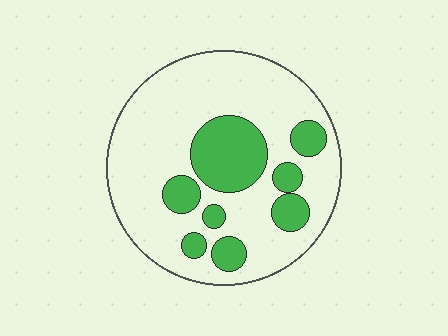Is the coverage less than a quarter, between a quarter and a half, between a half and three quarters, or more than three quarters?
Between a quarter and a half.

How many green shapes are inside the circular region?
8.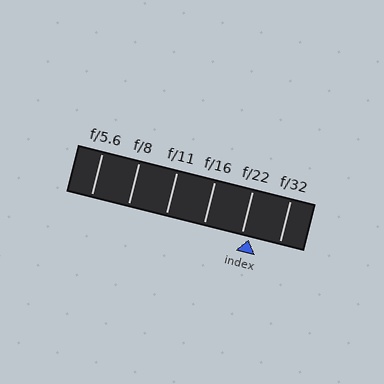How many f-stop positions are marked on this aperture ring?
There are 6 f-stop positions marked.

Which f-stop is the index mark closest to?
The index mark is closest to f/22.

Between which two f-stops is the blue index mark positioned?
The index mark is between f/22 and f/32.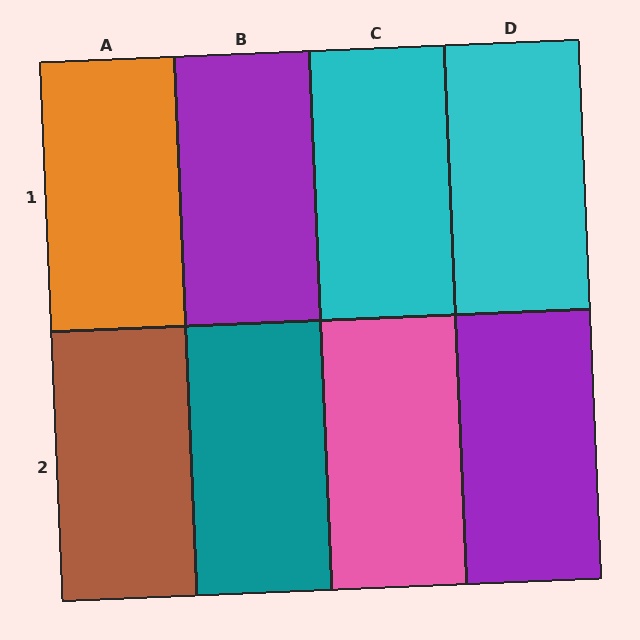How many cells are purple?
2 cells are purple.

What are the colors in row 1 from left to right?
Orange, purple, cyan, cyan.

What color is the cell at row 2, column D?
Purple.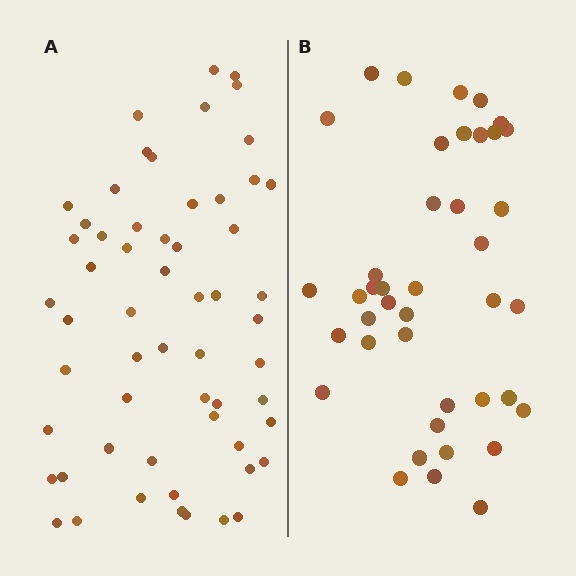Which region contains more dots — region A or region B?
Region A (the left region) has more dots.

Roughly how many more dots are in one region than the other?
Region A has approximately 15 more dots than region B.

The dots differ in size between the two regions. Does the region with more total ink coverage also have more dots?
No. Region B has more total ink coverage because its dots are larger, but region A actually contains more individual dots. Total area can be misleading — the number of items is what matters here.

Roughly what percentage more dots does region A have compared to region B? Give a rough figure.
About 40% more.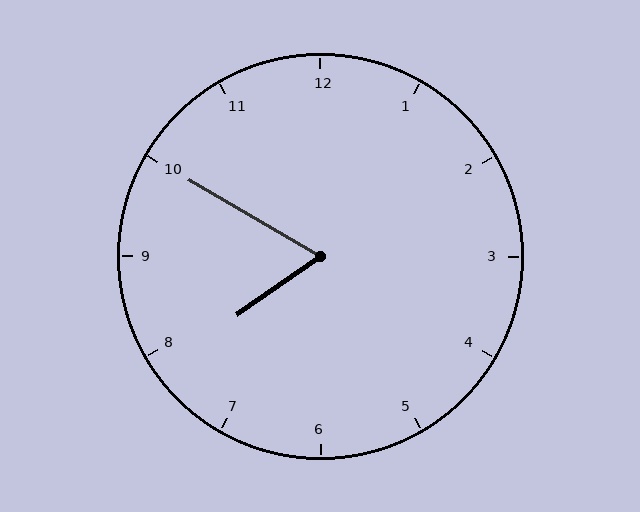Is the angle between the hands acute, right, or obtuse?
It is acute.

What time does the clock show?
7:50.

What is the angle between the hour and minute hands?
Approximately 65 degrees.